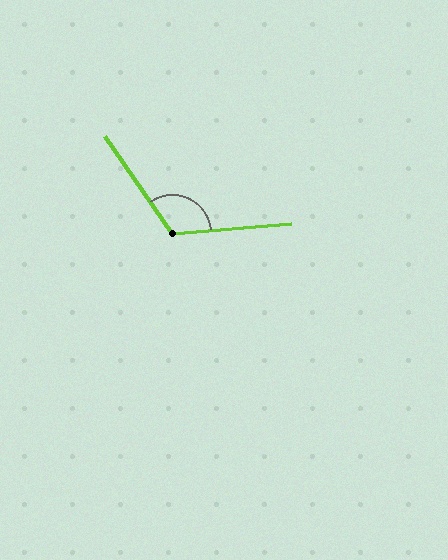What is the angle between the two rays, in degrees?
Approximately 120 degrees.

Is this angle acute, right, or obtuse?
It is obtuse.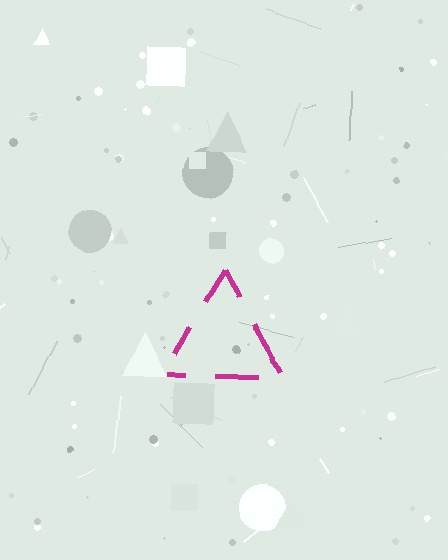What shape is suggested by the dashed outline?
The dashed outline suggests a triangle.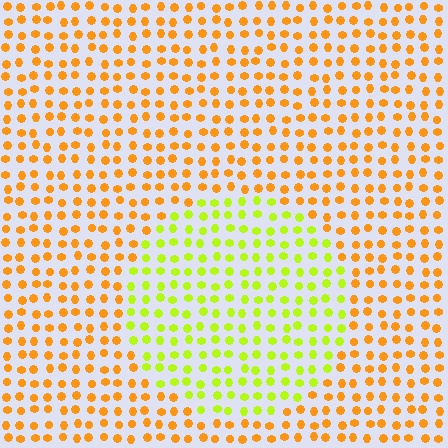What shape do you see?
I see a circle.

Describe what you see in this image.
The image is filled with small orange elements in a uniform arrangement. A circle-shaped region is visible where the elements are tinted to a slightly different hue, forming a subtle color boundary.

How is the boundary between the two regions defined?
The boundary is defined purely by a slight shift in hue (about 46 degrees). Spacing, size, and orientation are identical on both sides.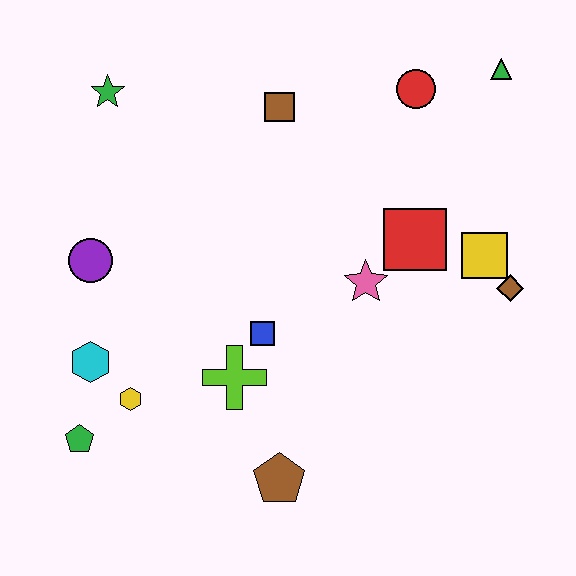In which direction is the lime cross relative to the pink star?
The lime cross is to the left of the pink star.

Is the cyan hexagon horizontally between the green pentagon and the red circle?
Yes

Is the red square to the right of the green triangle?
No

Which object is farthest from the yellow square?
The green pentagon is farthest from the yellow square.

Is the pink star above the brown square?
No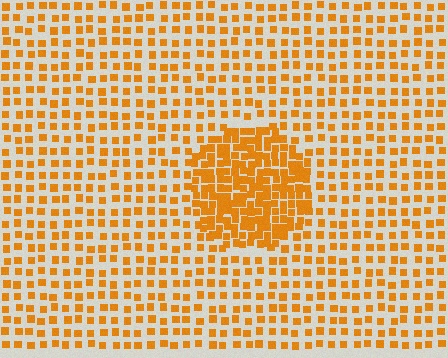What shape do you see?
I see a circle.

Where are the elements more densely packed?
The elements are more densely packed inside the circle boundary.